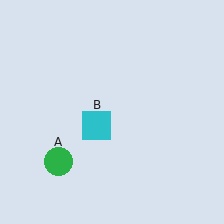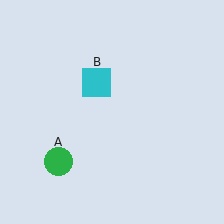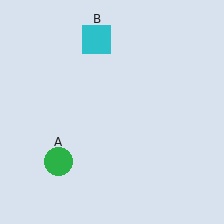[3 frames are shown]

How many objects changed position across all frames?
1 object changed position: cyan square (object B).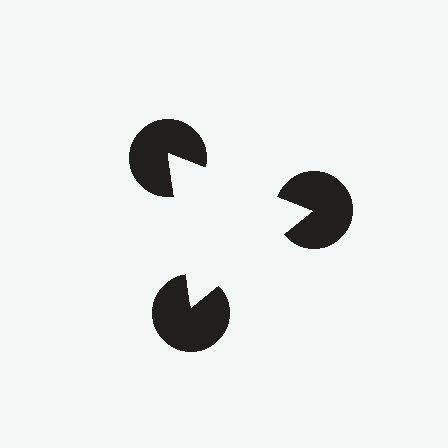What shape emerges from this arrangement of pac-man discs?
An illusory triangle — its edges are inferred from the aligned wedge cuts in the pac-man discs, not physically drawn.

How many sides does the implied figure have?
3 sides.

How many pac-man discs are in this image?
There are 3 — one at each vertex of the illusory triangle.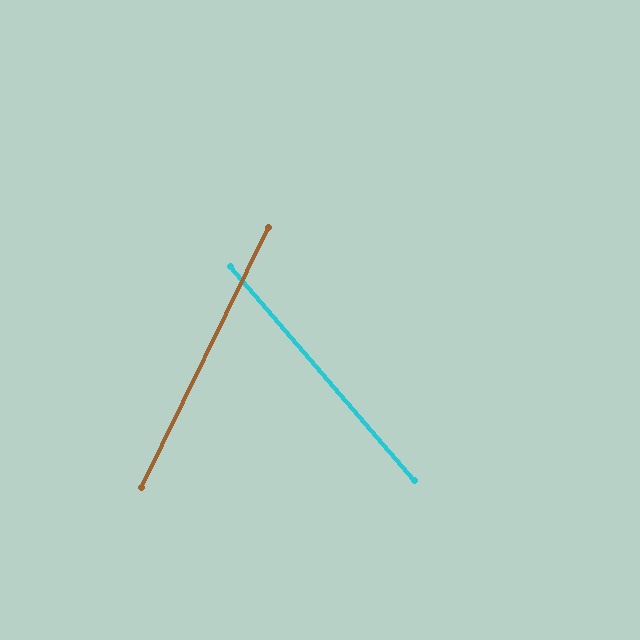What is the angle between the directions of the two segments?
Approximately 67 degrees.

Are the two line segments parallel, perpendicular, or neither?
Neither parallel nor perpendicular — they differ by about 67°.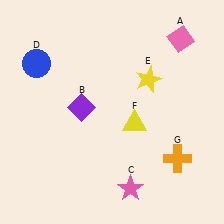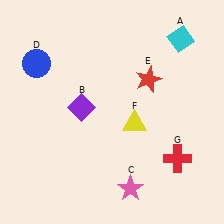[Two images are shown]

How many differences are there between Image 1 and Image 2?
There are 3 differences between the two images.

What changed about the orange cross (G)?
In Image 1, G is orange. In Image 2, it changed to red.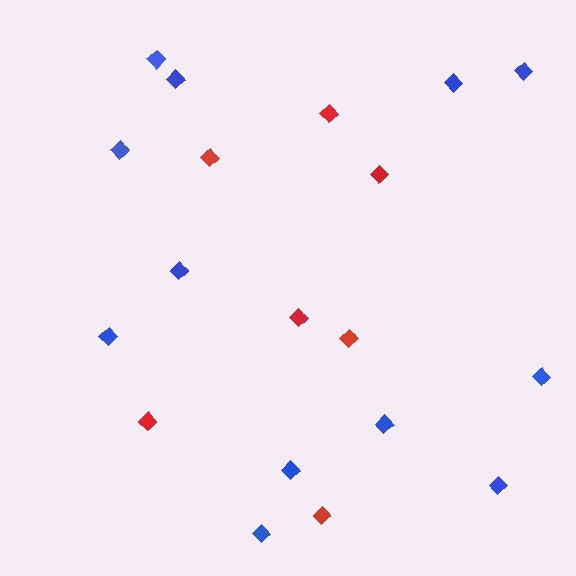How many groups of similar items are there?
There are 2 groups: one group of red diamonds (7) and one group of blue diamonds (12).